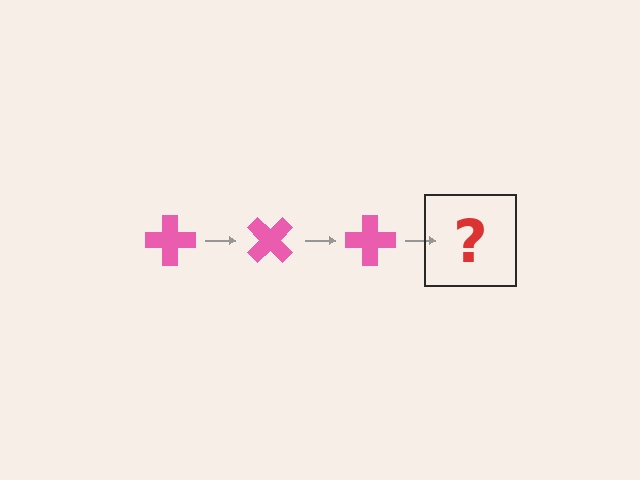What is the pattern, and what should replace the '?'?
The pattern is that the cross rotates 45 degrees each step. The '?' should be a pink cross rotated 135 degrees.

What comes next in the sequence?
The next element should be a pink cross rotated 135 degrees.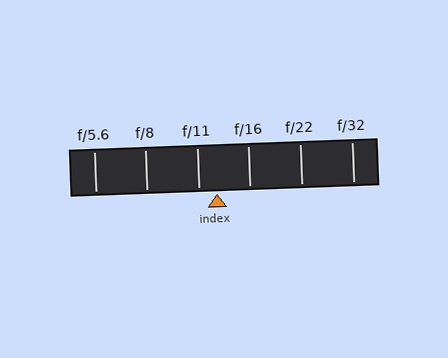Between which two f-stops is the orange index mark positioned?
The index mark is between f/11 and f/16.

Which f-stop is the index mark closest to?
The index mark is closest to f/11.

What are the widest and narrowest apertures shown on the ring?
The widest aperture shown is f/5.6 and the narrowest is f/32.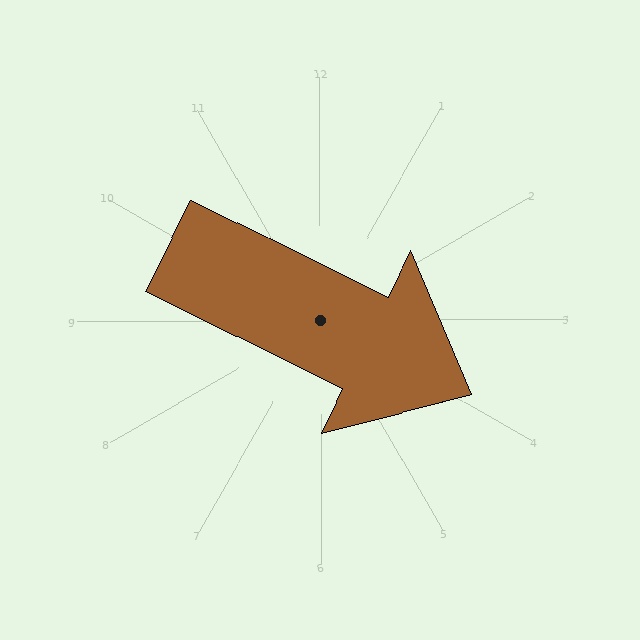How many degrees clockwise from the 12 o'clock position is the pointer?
Approximately 116 degrees.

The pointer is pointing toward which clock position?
Roughly 4 o'clock.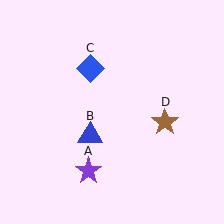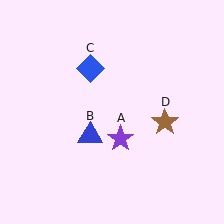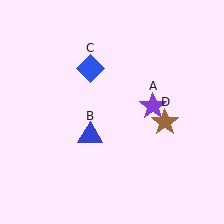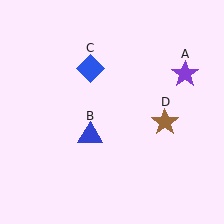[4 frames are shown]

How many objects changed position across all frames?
1 object changed position: purple star (object A).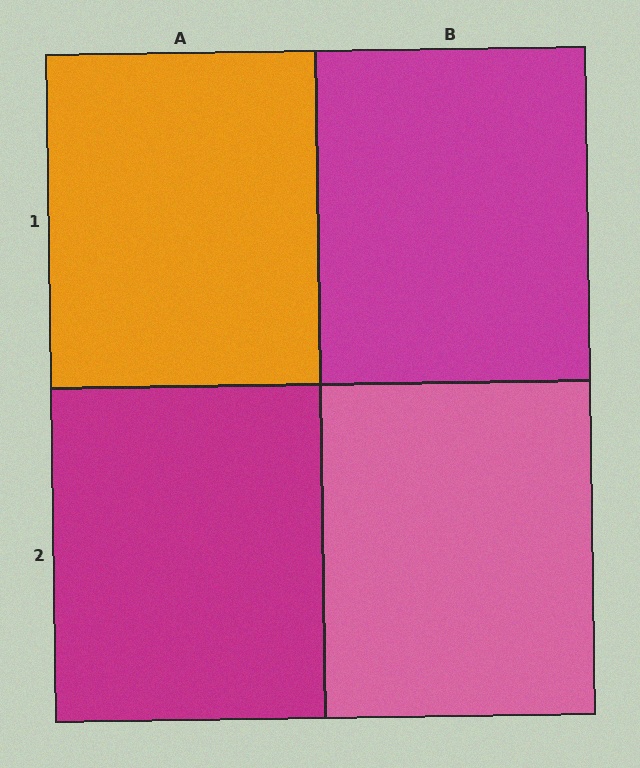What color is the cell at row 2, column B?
Pink.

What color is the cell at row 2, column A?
Magenta.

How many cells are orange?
1 cell is orange.